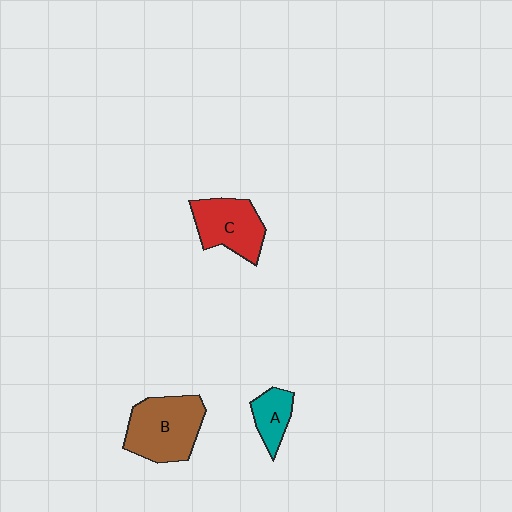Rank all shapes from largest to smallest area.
From largest to smallest: B (brown), C (red), A (teal).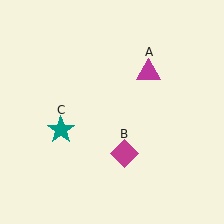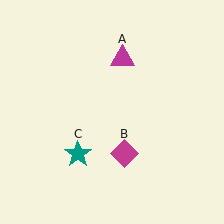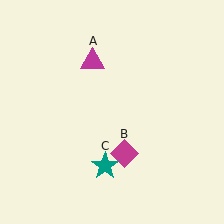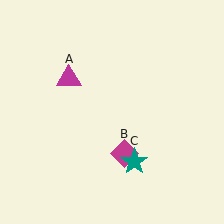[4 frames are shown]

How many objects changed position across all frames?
2 objects changed position: magenta triangle (object A), teal star (object C).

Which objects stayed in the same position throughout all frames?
Magenta diamond (object B) remained stationary.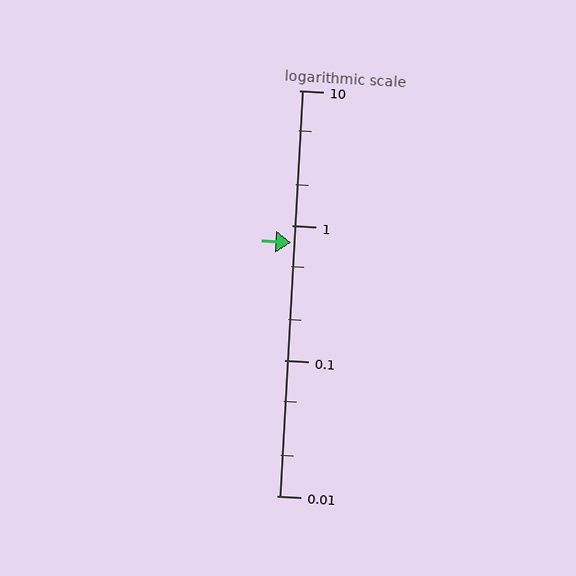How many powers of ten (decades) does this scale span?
The scale spans 3 decades, from 0.01 to 10.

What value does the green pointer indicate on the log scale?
The pointer indicates approximately 0.75.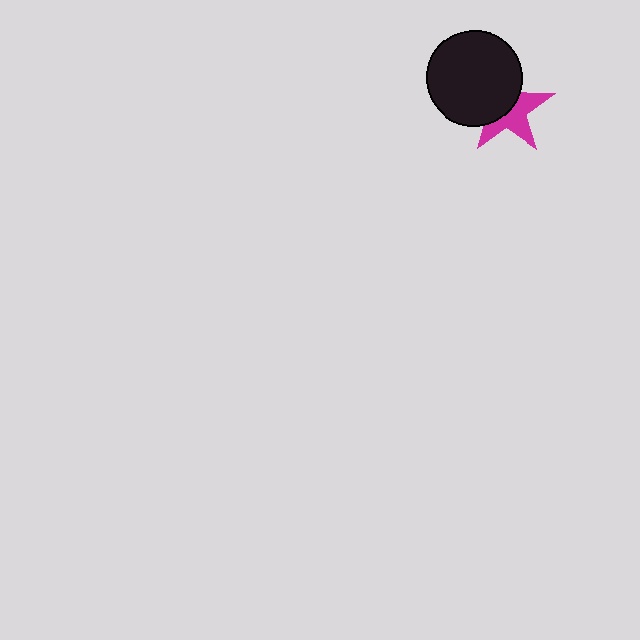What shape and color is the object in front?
The object in front is a black circle.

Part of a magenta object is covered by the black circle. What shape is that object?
It is a star.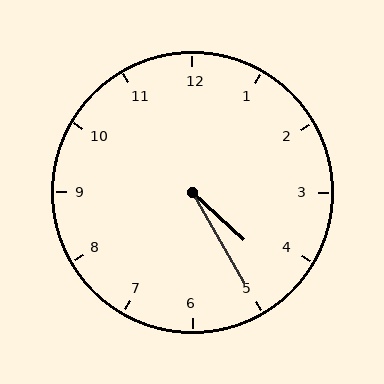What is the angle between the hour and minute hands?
Approximately 18 degrees.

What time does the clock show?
4:25.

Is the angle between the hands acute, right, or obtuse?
It is acute.